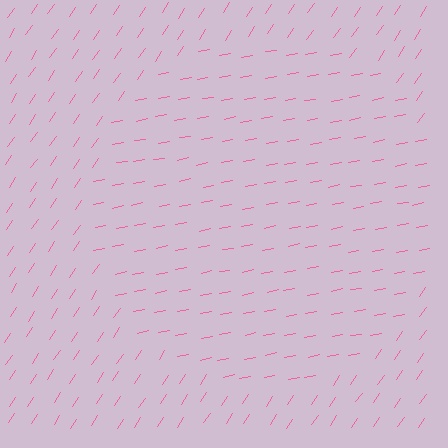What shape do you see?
I see a circle.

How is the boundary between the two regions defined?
The boundary is defined purely by a change in line orientation (approximately 45 degrees difference). All lines are the same color and thickness.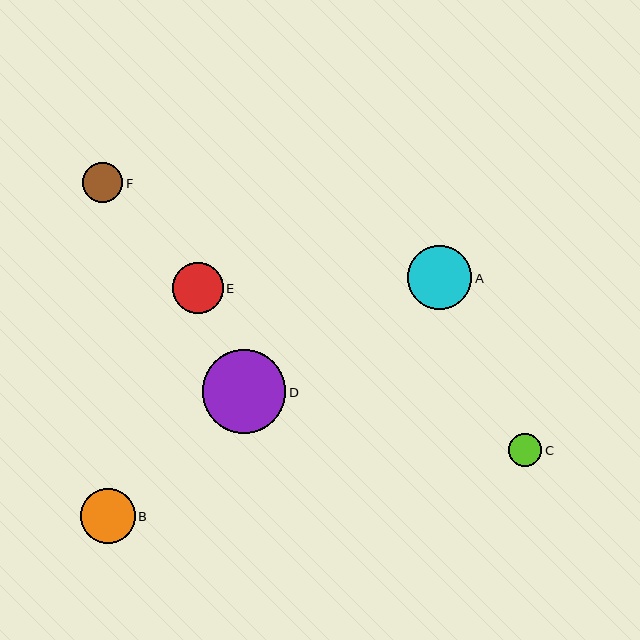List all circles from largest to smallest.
From largest to smallest: D, A, B, E, F, C.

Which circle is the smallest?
Circle C is the smallest with a size of approximately 34 pixels.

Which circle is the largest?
Circle D is the largest with a size of approximately 83 pixels.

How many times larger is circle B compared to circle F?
Circle B is approximately 1.4 times the size of circle F.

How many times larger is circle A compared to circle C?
Circle A is approximately 1.9 times the size of circle C.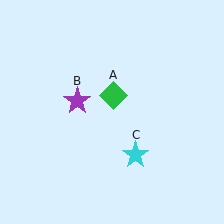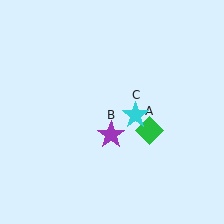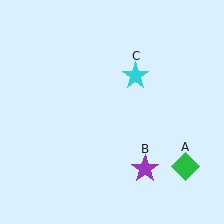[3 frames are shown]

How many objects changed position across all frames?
3 objects changed position: green diamond (object A), purple star (object B), cyan star (object C).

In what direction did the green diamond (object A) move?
The green diamond (object A) moved down and to the right.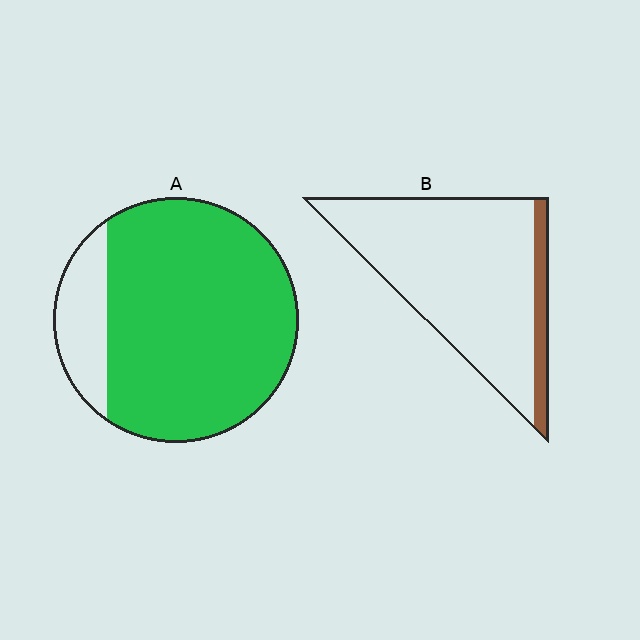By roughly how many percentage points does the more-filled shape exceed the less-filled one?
By roughly 70 percentage points (A over B).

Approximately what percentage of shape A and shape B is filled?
A is approximately 85% and B is approximately 10%.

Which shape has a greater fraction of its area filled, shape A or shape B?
Shape A.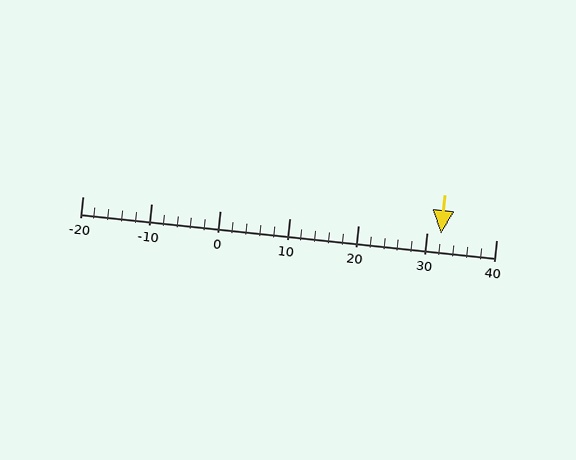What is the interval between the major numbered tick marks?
The major tick marks are spaced 10 units apart.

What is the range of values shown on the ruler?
The ruler shows values from -20 to 40.